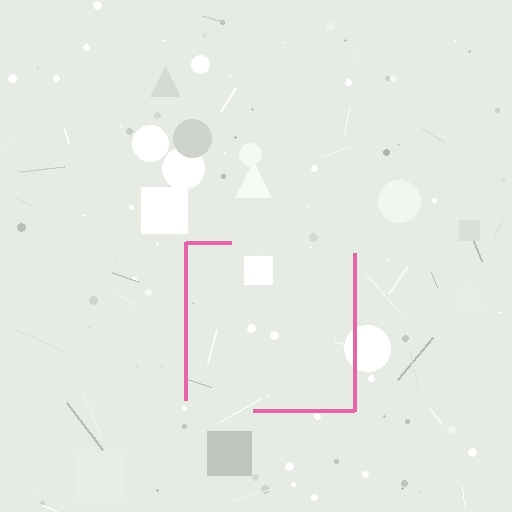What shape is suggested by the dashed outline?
The dashed outline suggests a square.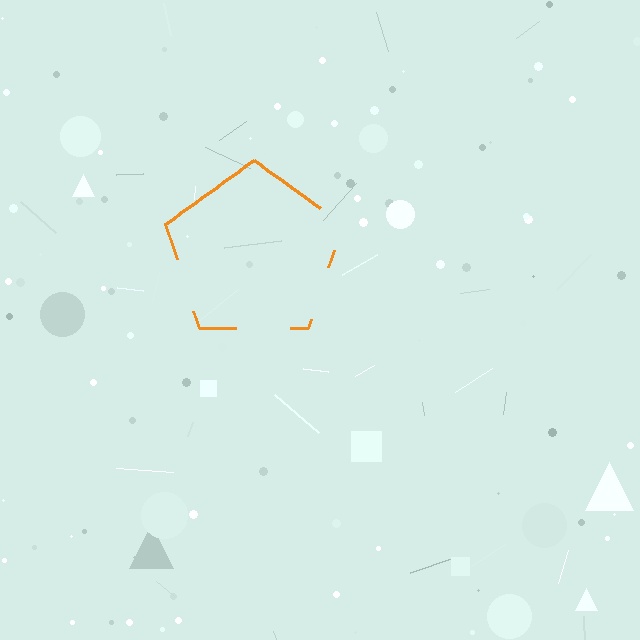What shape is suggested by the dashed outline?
The dashed outline suggests a pentagon.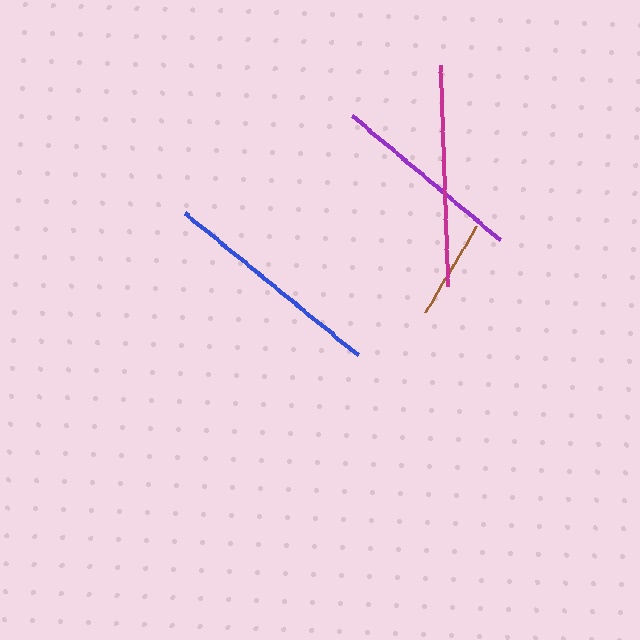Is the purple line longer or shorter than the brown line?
The purple line is longer than the brown line.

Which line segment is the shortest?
The brown line is the shortest at approximately 100 pixels.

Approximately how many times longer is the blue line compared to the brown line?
The blue line is approximately 2.3 times the length of the brown line.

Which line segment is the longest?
The blue line is the longest at approximately 225 pixels.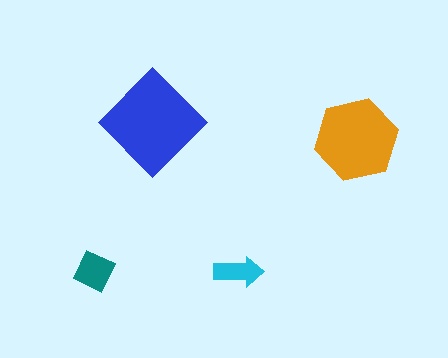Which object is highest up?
The blue diamond is topmost.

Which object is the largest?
The blue diamond.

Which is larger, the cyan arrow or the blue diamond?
The blue diamond.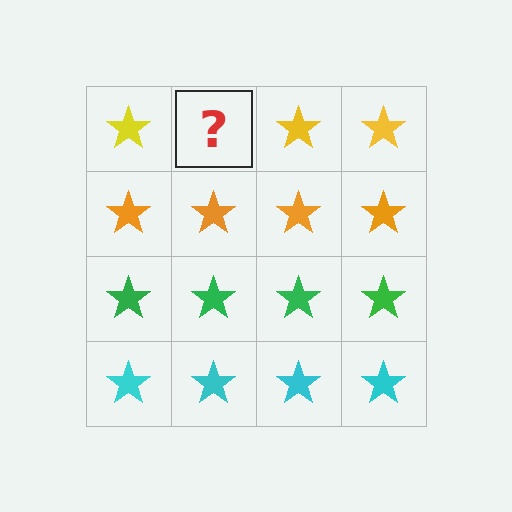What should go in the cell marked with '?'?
The missing cell should contain a yellow star.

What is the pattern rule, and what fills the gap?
The rule is that each row has a consistent color. The gap should be filled with a yellow star.